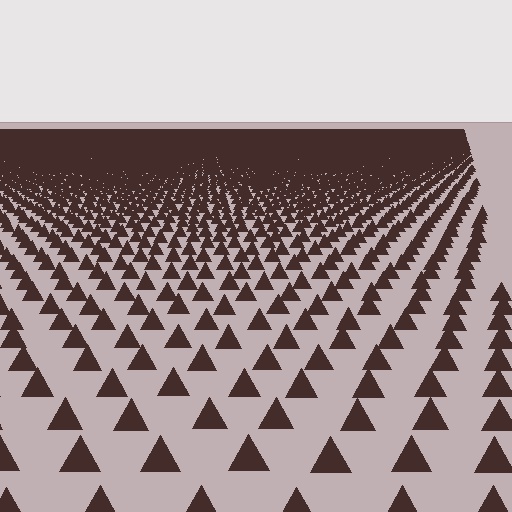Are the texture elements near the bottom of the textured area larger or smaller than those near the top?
Larger. Near the bottom, elements are closer to the viewer and appear at a bigger on-screen size.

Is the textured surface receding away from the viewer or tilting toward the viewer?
The surface is receding away from the viewer. Texture elements get smaller and denser toward the top.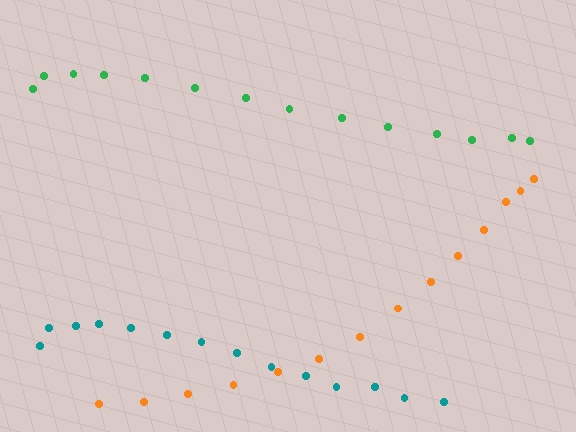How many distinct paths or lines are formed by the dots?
There are 3 distinct paths.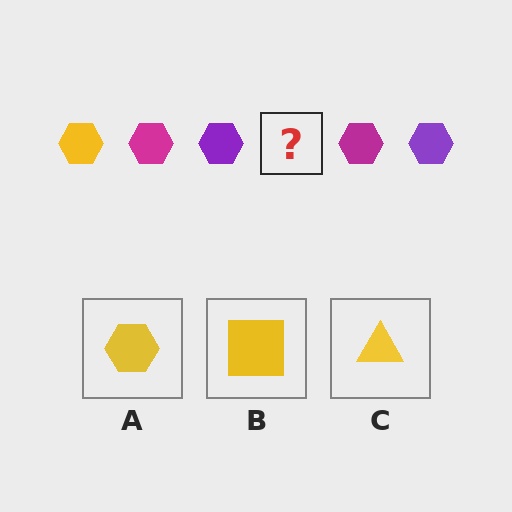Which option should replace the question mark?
Option A.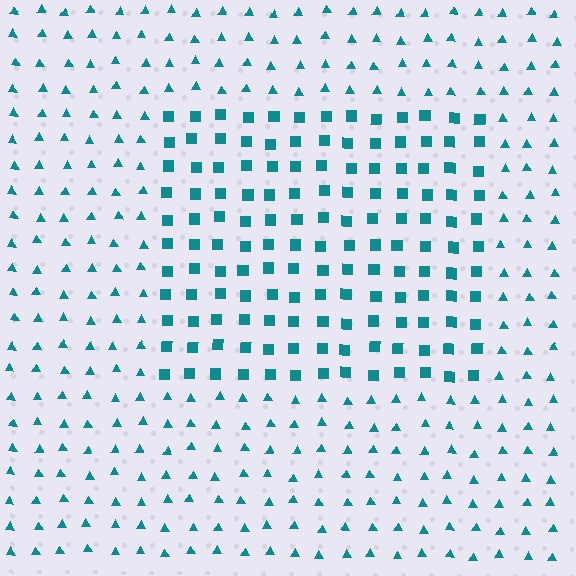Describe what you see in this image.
The image is filled with small teal elements arranged in a uniform grid. A rectangle-shaped region contains squares, while the surrounding area contains triangles. The boundary is defined purely by the change in element shape.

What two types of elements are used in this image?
The image uses squares inside the rectangle region and triangles outside it.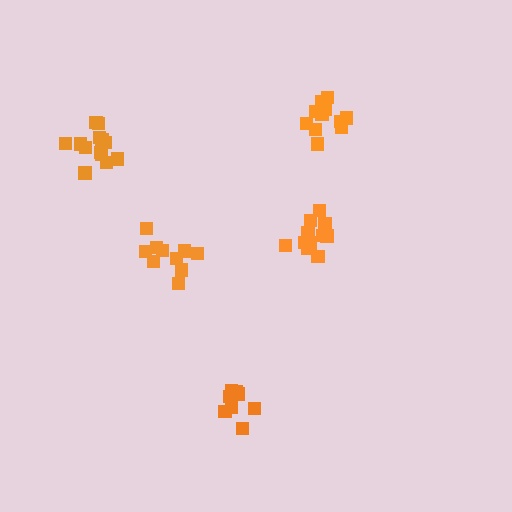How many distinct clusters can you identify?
There are 5 distinct clusters.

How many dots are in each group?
Group 1: 10 dots, Group 2: 8 dots, Group 3: 13 dots, Group 4: 12 dots, Group 5: 12 dots (55 total).